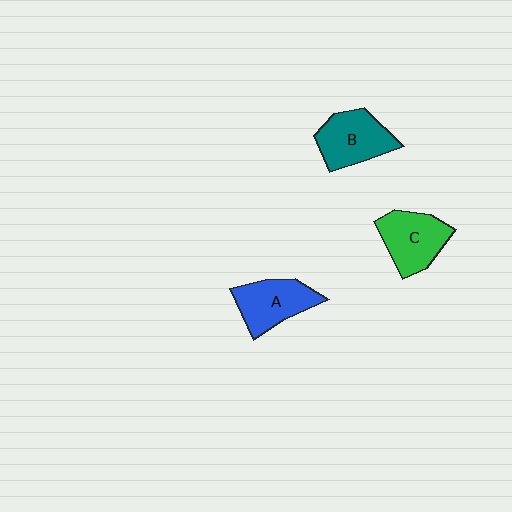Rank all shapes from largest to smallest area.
From largest to smallest: B (teal), C (green), A (blue).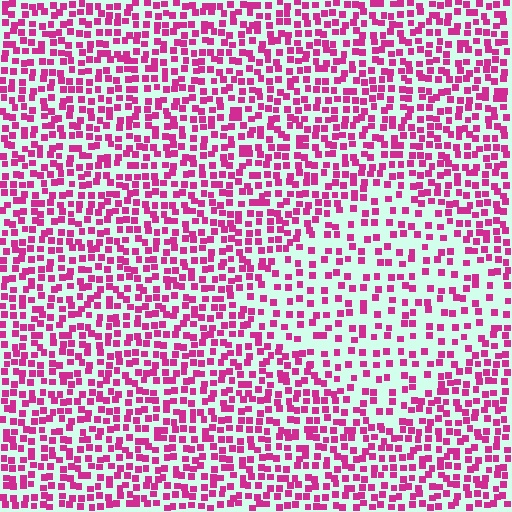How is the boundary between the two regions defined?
The boundary is defined by a change in element density (approximately 1.8x ratio). All elements are the same color, size, and shape.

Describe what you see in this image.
The image contains small magenta elements arranged at two different densities. A diamond-shaped region is visible where the elements are less densely packed than the surrounding area.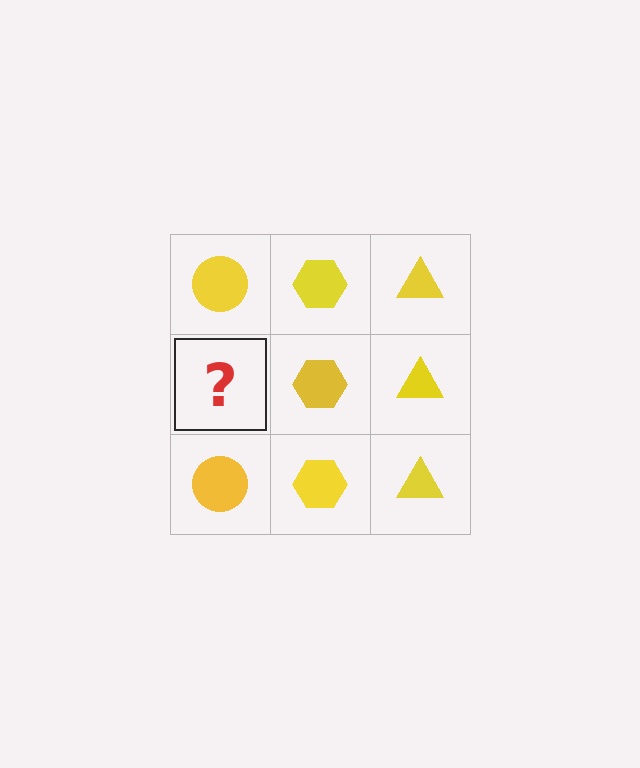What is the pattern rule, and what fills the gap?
The rule is that each column has a consistent shape. The gap should be filled with a yellow circle.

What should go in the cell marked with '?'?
The missing cell should contain a yellow circle.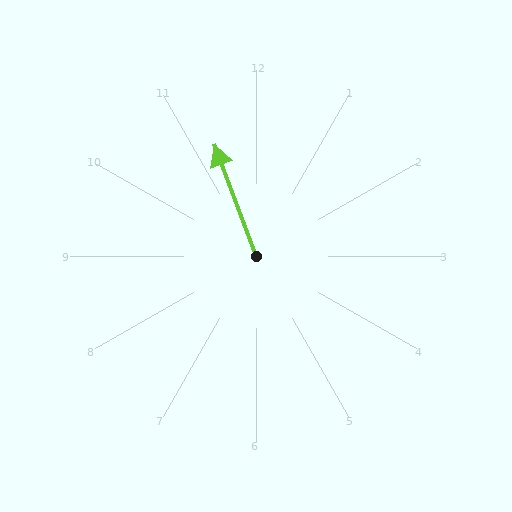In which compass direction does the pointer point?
North.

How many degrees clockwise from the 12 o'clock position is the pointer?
Approximately 339 degrees.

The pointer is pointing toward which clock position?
Roughly 11 o'clock.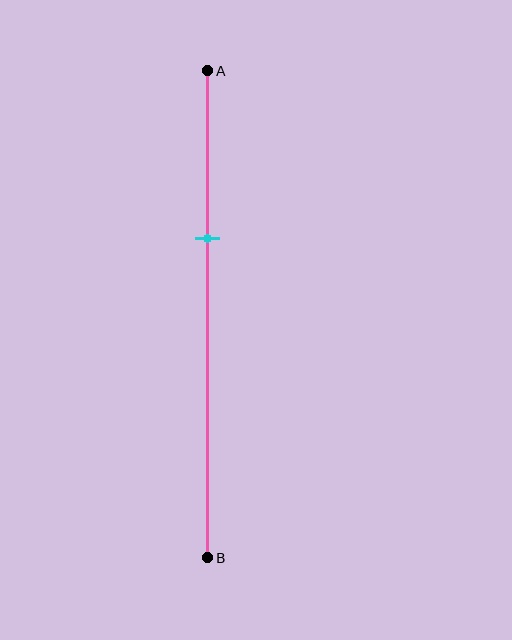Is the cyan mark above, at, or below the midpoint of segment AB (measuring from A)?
The cyan mark is above the midpoint of segment AB.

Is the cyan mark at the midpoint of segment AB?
No, the mark is at about 35% from A, not at the 50% midpoint.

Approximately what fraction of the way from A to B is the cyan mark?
The cyan mark is approximately 35% of the way from A to B.